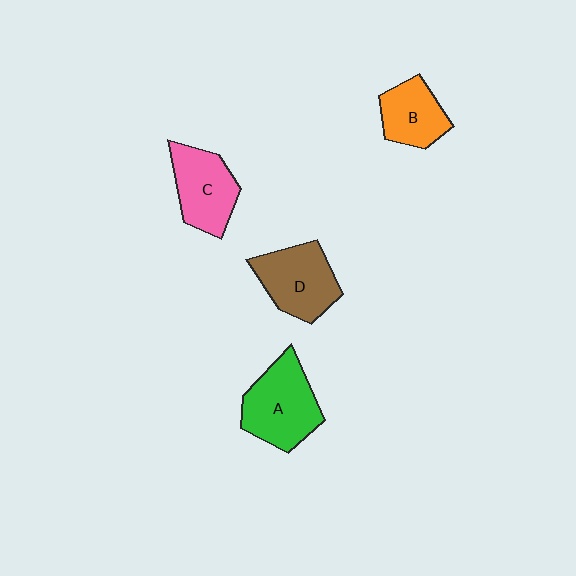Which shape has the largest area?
Shape A (green).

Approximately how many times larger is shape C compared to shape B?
Approximately 1.2 times.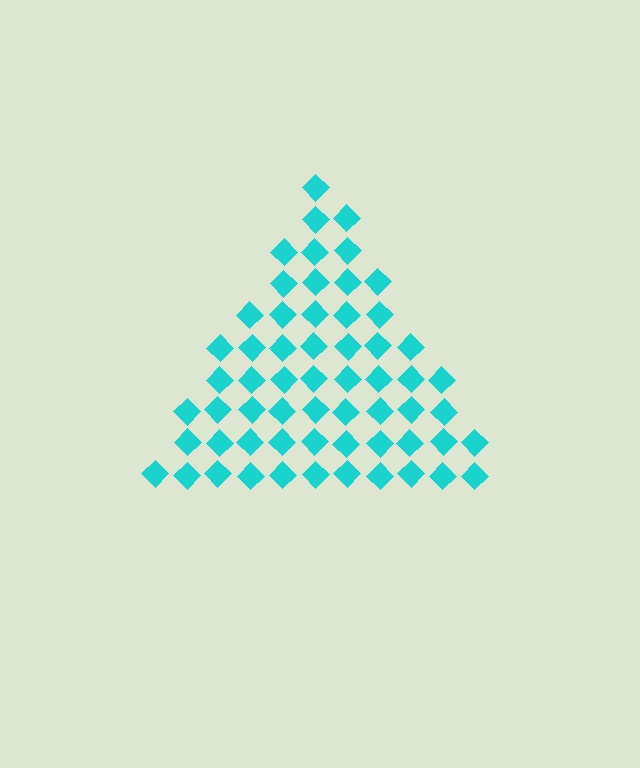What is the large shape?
The large shape is a triangle.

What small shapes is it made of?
It is made of small diamonds.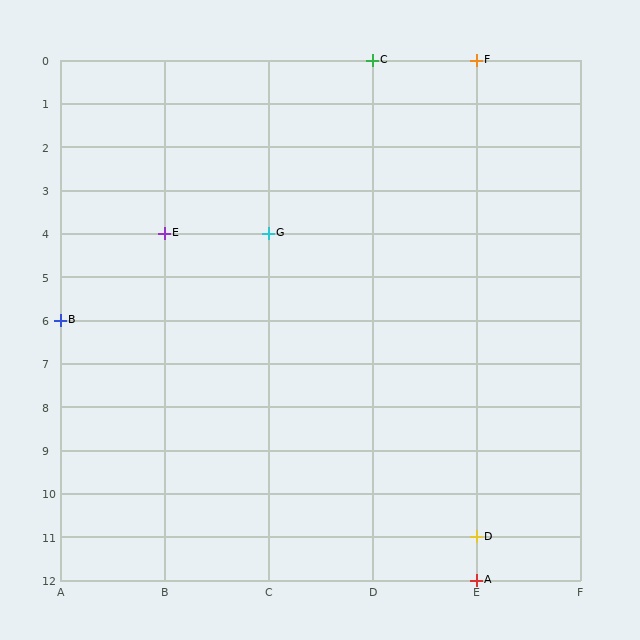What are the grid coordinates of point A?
Point A is at grid coordinates (E, 12).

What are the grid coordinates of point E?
Point E is at grid coordinates (B, 4).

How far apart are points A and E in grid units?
Points A and E are 3 columns and 8 rows apart (about 8.5 grid units diagonally).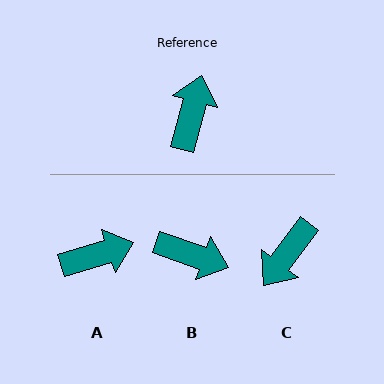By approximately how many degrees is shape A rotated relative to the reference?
Approximately 58 degrees clockwise.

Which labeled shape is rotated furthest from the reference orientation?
C, about 158 degrees away.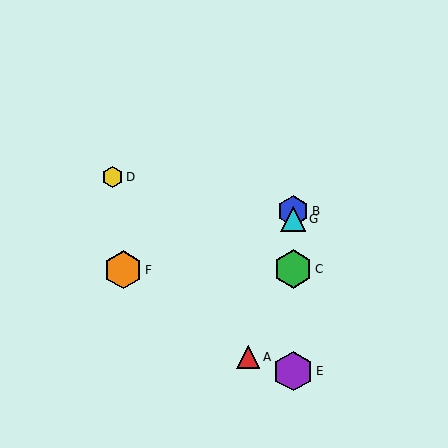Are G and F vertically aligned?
No, G is at x≈293 and F is at x≈123.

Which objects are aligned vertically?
Objects B, C, E, G are aligned vertically.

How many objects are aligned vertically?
4 objects (B, C, E, G) are aligned vertically.